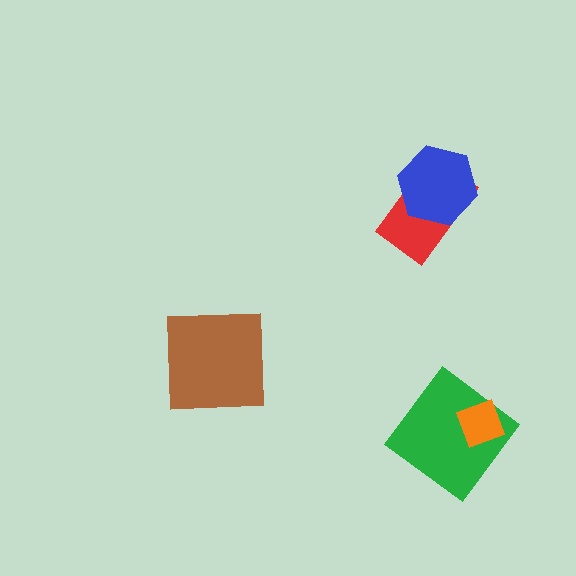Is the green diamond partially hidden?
Yes, it is partially covered by another shape.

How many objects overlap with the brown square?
0 objects overlap with the brown square.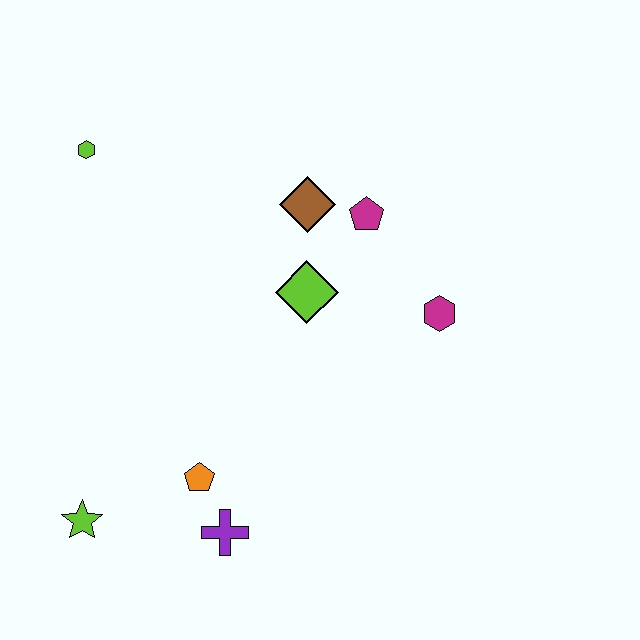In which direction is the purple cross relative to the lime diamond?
The purple cross is below the lime diamond.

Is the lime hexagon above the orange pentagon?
Yes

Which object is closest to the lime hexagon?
The brown diamond is closest to the lime hexagon.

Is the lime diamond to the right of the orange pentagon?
Yes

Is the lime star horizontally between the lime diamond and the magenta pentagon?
No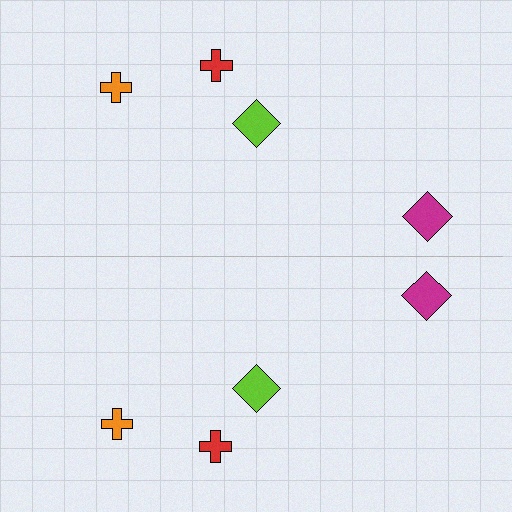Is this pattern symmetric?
Yes, this pattern has bilateral (reflection) symmetry.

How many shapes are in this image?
There are 8 shapes in this image.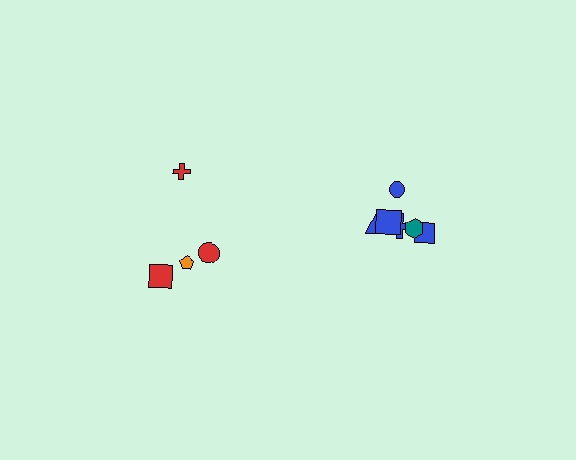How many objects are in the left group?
There are 4 objects.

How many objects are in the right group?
There are 6 objects.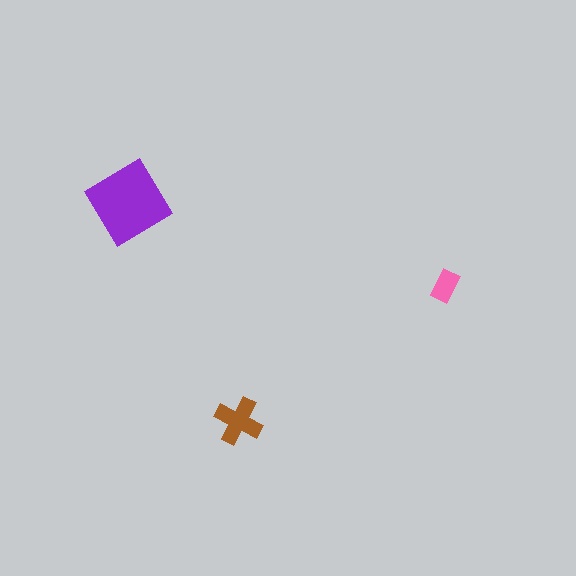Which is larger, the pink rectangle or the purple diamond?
The purple diamond.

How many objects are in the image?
There are 3 objects in the image.